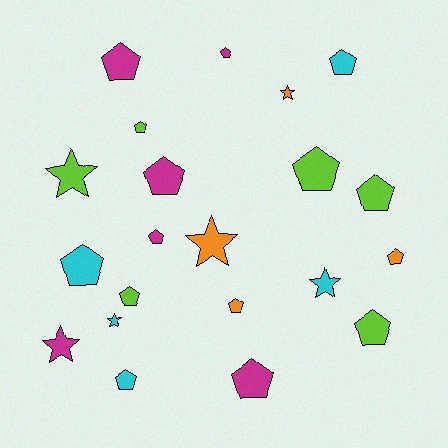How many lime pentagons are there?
There are 5 lime pentagons.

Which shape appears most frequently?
Pentagon, with 15 objects.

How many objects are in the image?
There are 21 objects.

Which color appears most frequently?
Lime, with 6 objects.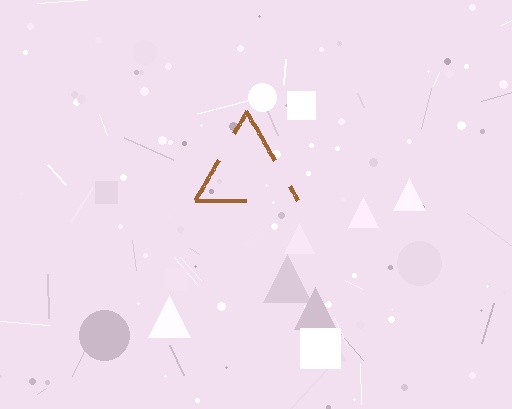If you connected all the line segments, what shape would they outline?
They would outline a triangle.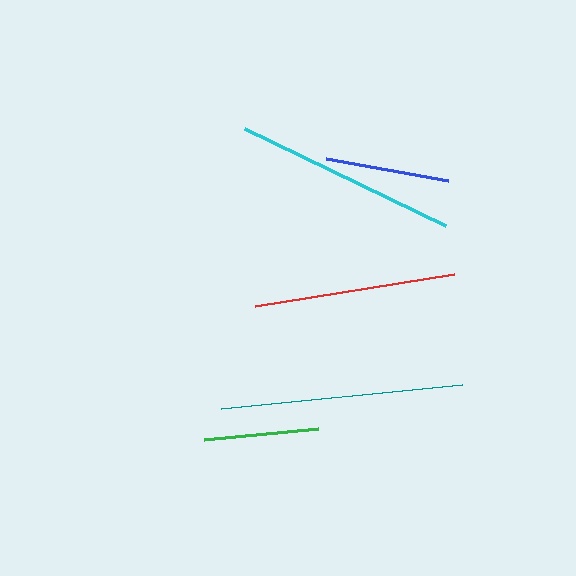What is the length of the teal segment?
The teal segment is approximately 242 pixels long.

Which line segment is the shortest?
The green line is the shortest at approximately 115 pixels.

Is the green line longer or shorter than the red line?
The red line is longer than the green line.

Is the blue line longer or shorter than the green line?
The blue line is longer than the green line.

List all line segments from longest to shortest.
From longest to shortest: teal, cyan, red, blue, green.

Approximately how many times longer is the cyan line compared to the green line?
The cyan line is approximately 1.9 times the length of the green line.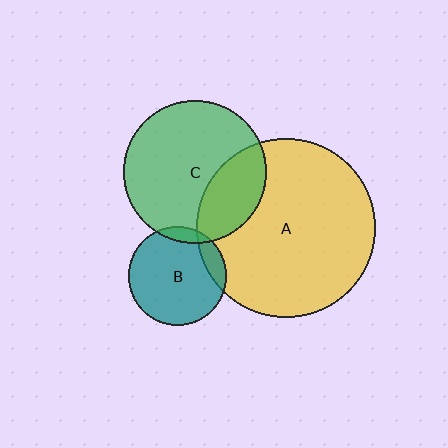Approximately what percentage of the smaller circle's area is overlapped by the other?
Approximately 10%.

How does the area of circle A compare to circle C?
Approximately 1.6 times.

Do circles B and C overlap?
Yes.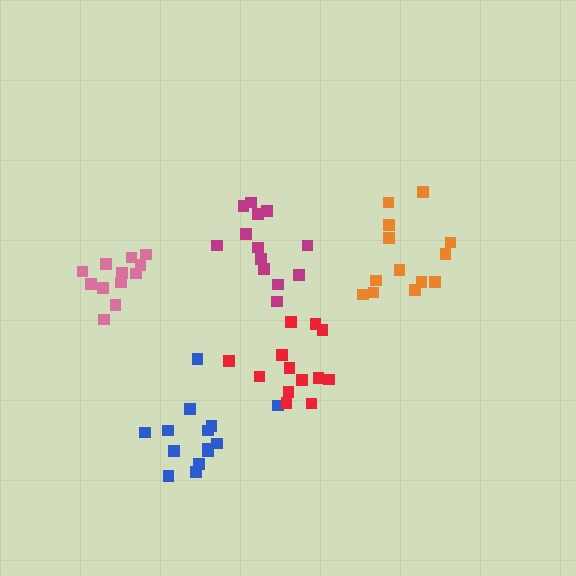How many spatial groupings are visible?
There are 5 spatial groupings.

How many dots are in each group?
Group 1: 14 dots, Group 2: 13 dots, Group 3: 13 dots, Group 4: 13 dots, Group 5: 12 dots (65 total).